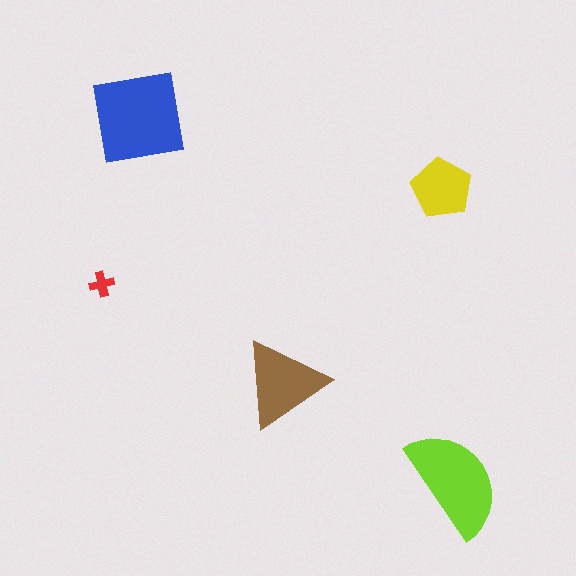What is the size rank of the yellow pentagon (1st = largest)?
4th.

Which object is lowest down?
The lime semicircle is bottommost.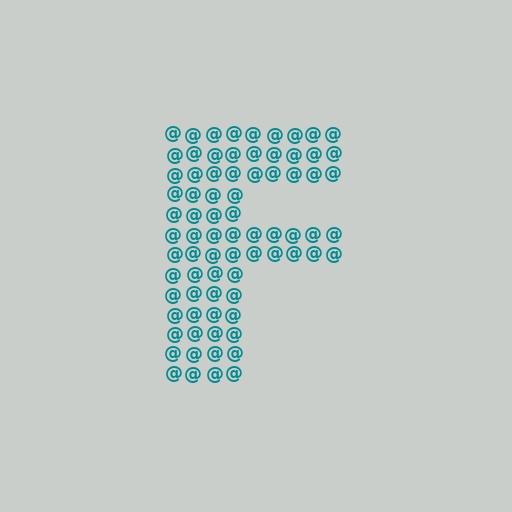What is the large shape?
The large shape is the letter F.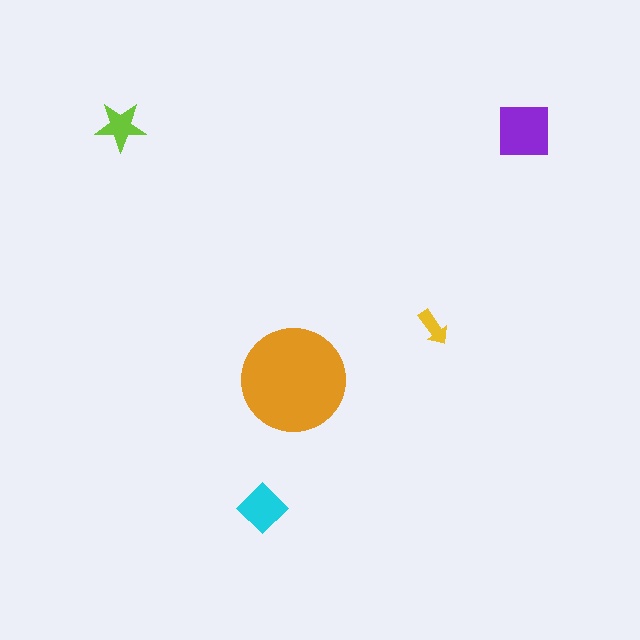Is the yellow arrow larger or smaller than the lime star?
Smaller.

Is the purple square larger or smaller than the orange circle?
Smaller.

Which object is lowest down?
The cyan diamond is bottommost.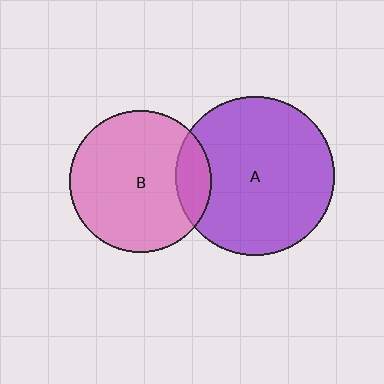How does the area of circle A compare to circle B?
Approximately 1.2 times.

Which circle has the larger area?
Circle A (purple).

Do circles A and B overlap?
Yes.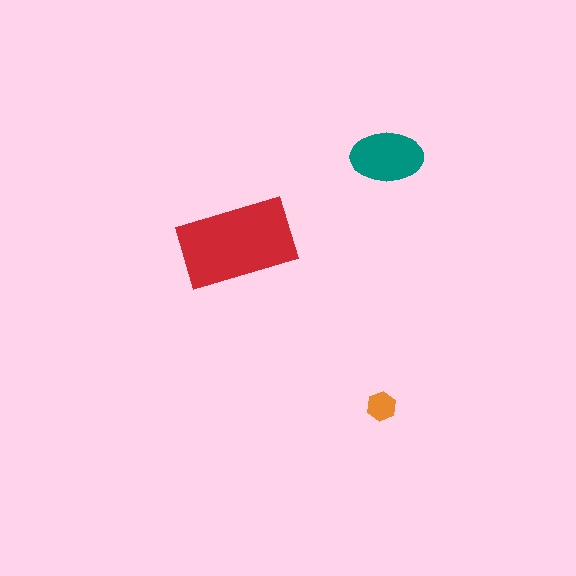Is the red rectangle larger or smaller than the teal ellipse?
Larger.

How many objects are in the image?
There are 3 objects in the image.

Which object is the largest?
The red rectangle.